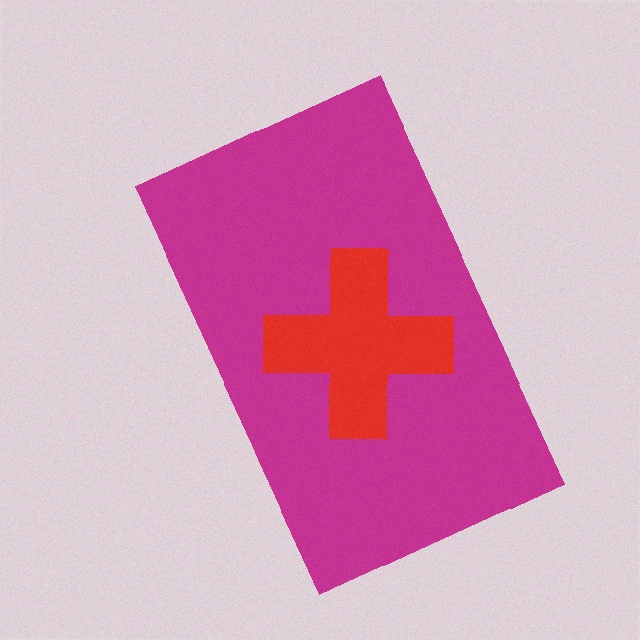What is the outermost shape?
The magenta rectangle.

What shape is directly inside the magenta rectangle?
The red cross.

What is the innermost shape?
The red cross.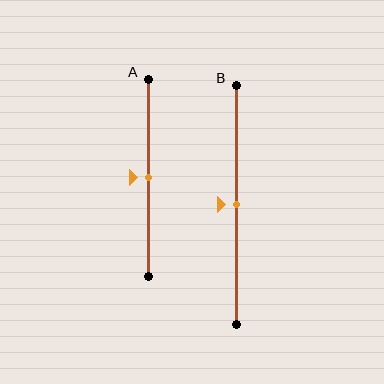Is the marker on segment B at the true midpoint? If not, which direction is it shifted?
Yes, the marker on segment B is at the true midpoint.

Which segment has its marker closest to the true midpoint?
Segment A has its marker closest to the true midpoint.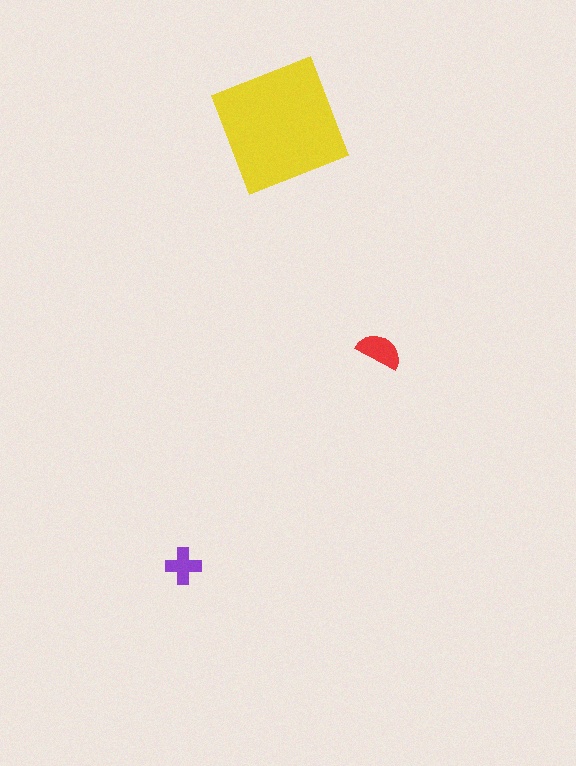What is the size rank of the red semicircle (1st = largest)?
2nd.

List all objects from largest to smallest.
The yellow square, the red semicircle, the purple cross.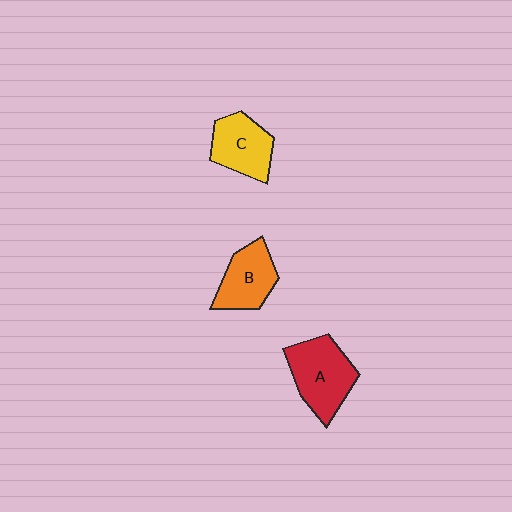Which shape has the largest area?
Shape A (red).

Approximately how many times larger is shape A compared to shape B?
Approximately 1.3 times.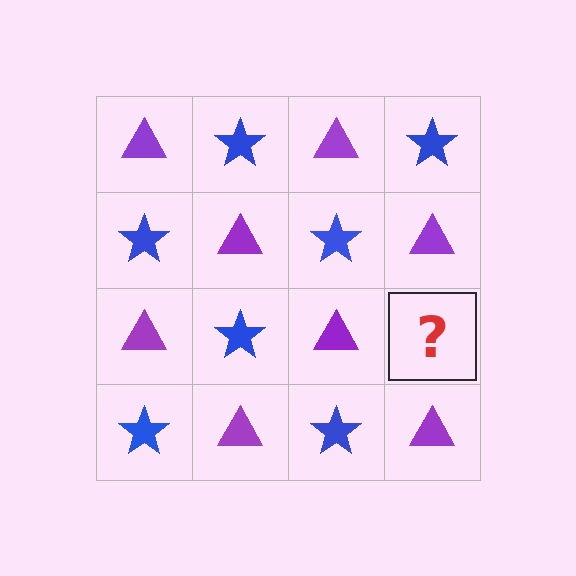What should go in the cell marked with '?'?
The missing cell should contain a blue star.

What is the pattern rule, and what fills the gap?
The rule is that it alternates purple triangle and blue star in a checkerboard pattern. The gap should be filled with a blue star.